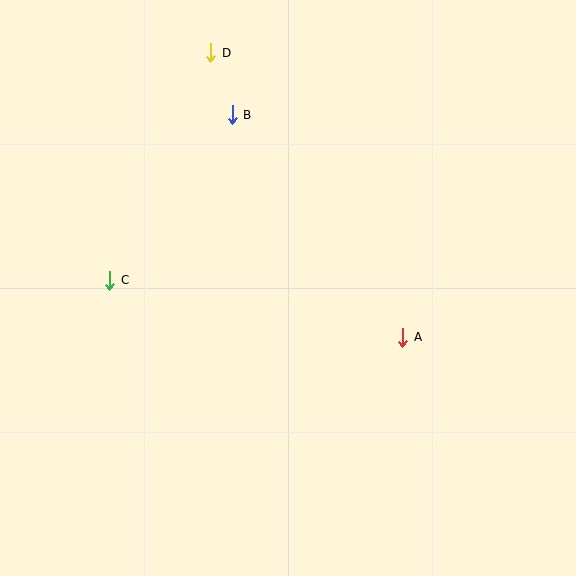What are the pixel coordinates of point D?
Point D is at (211, 53).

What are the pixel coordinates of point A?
Point A is at (403, 337).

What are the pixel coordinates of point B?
Point B is at (232, 115).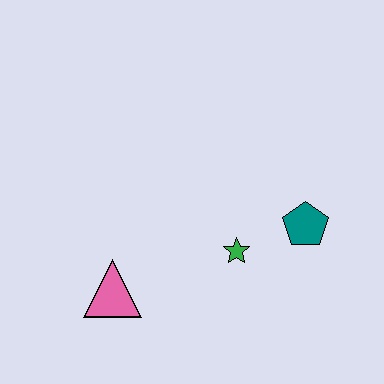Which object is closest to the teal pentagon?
The green star is closest to the teal pentagon.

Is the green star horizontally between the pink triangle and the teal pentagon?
Yes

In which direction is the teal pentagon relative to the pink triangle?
The teal pentagon is to the right of the pink triangle.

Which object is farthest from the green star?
The pink triangle is farthest from the green star.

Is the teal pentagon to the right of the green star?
Yes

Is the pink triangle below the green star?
Yes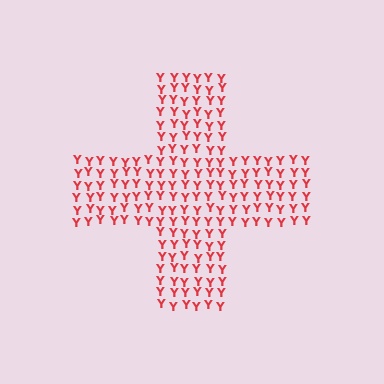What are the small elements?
The small elements are letter Y's.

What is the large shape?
The large shape is a cross.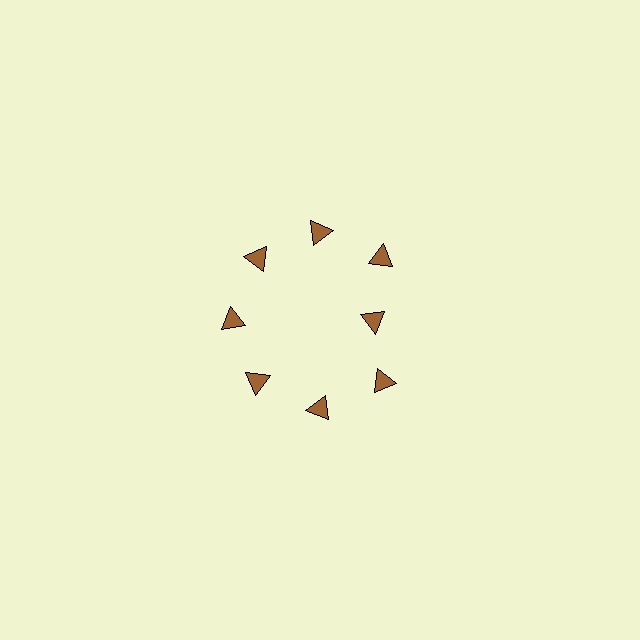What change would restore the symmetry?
The symmetry would be restored by moving it outward, back onto the ring so that all 8 triangles sit at equal angles and equal distance from the center.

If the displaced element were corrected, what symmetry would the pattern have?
It would have 8-fold rotational symmetry — the pattern would map onto itself every 45 degrees.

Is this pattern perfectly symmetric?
No. The 8 brown triangles are arranged in a ring, but one element near the 3 o'clock position is pulled inward toward the center, breaking the 8-fold rotational symmetry.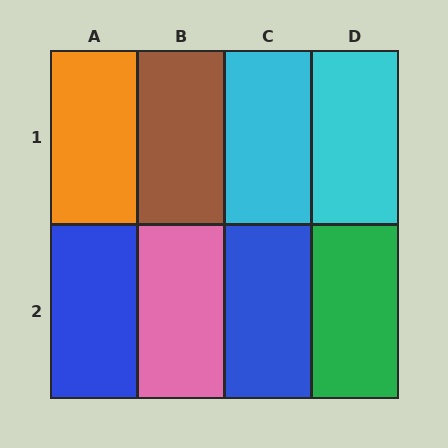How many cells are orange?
1 cell is orange.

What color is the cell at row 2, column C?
Blue.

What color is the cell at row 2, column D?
Green.